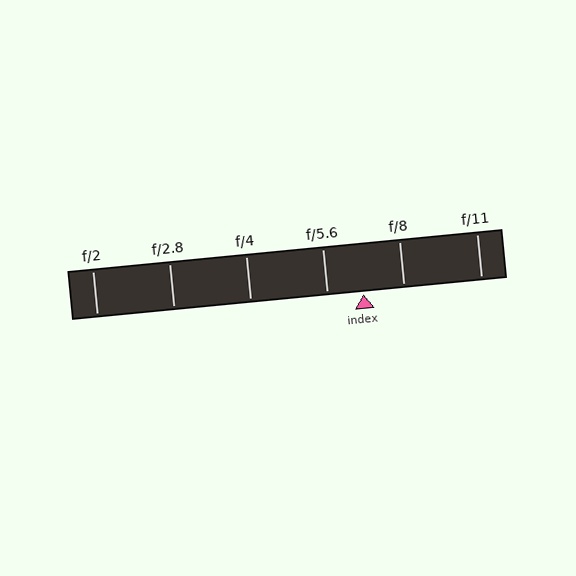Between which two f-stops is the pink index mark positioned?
The index mark is between f/5.6 and f/8.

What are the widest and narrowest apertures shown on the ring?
The widest aperture shown is f/2 and the narrowest is f/11.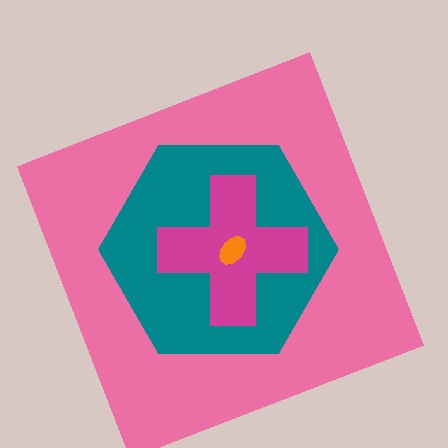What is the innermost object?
The orange ellipse.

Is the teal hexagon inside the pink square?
Yes.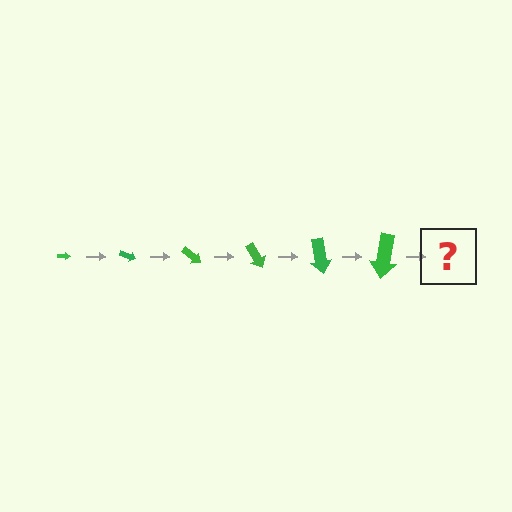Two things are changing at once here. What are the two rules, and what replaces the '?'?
The two rules are that the arrow grows larger each step and it rotates 20 degrees each step. The '?' should be an arrow, larger than the previous one and rotated 120 degrees from the start.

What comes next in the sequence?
The next element should be an arrow, larger than the previous one and rotated 120 degrees from the start.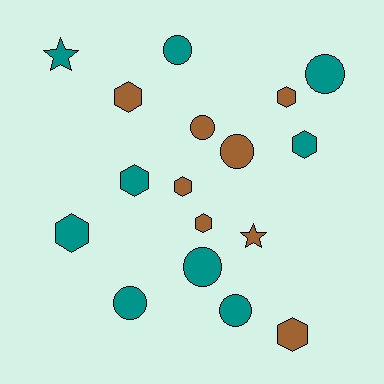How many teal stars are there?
There is 1 teal star.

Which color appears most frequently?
Teal, with 9 objects.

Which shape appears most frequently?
Hexagon, with 8 objects.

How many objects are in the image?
There are 17 objects.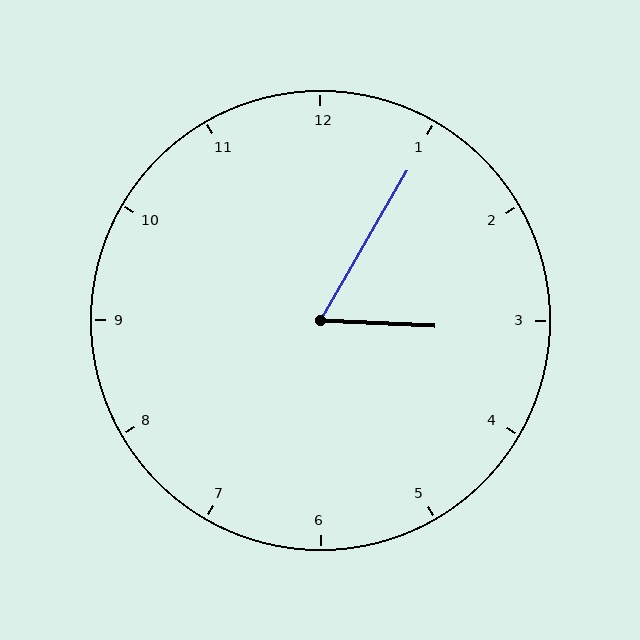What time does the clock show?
3:05.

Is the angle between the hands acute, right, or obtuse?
It is acute.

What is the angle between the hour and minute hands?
Approximately 62 degrees.